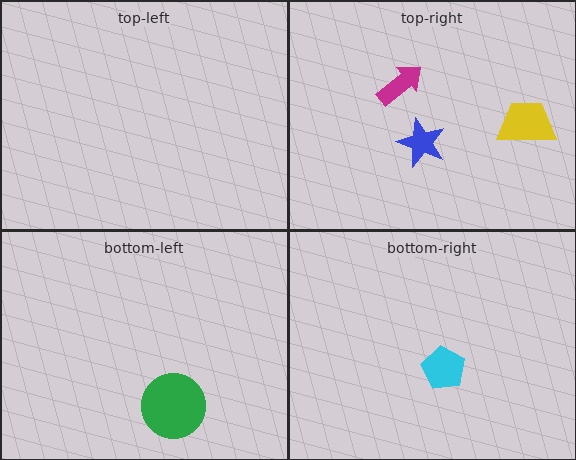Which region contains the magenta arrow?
The top-right region.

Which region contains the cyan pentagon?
The bottom-right region.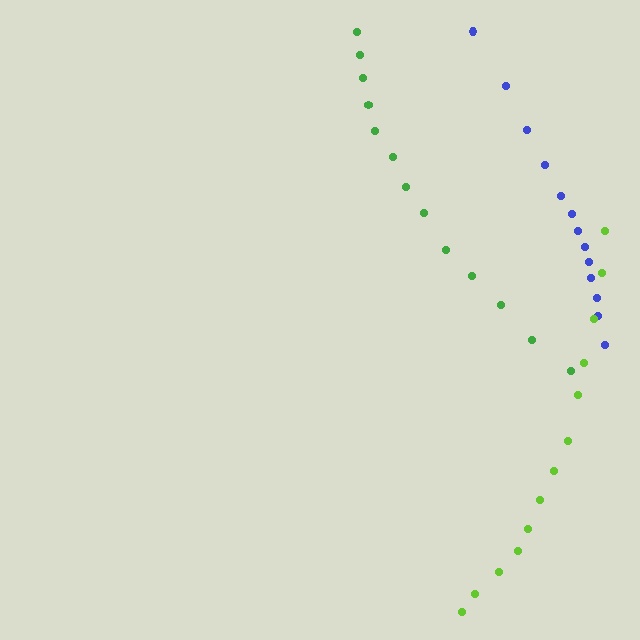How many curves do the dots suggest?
There are 3 distinct paths.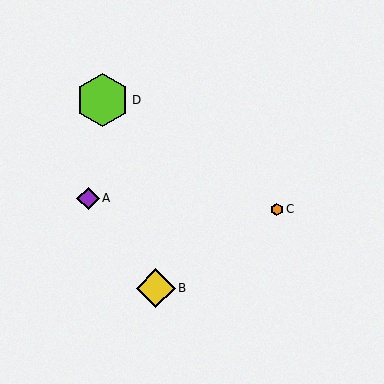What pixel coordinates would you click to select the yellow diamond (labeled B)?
Click at (156, 288) to select the yellow diamond B.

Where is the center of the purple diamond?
The center of the purple diamond is at (88, 198).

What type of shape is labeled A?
Shape A is a purple diamond.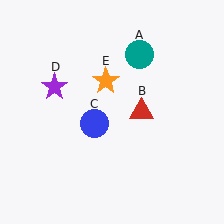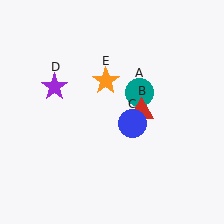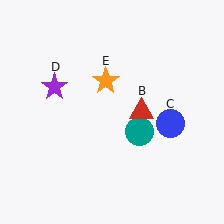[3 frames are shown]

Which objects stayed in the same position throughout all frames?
Red triangle (object B) and purple star (object D) and orange star (object E) remained stationary.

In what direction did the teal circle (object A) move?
The teal circle (object A) moved down.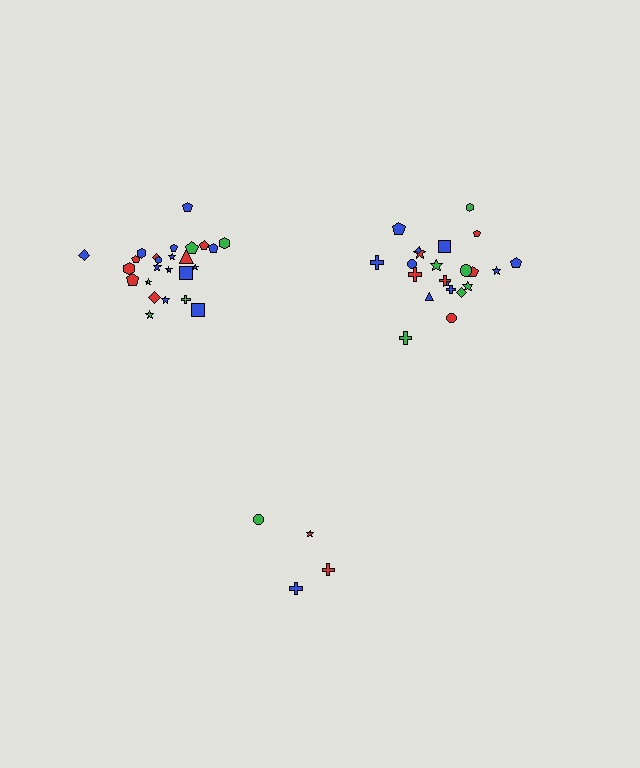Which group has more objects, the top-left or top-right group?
The top-left group.